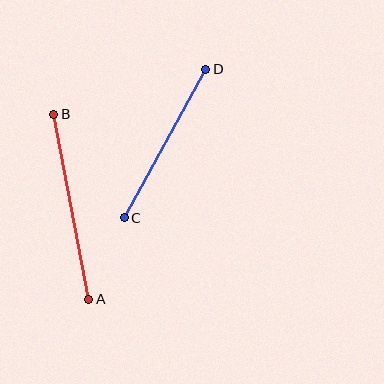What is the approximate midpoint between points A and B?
The midpoint is at approximately (71, 207) pixels.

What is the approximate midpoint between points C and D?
The midpoint is at approximately (165, 144) pixels.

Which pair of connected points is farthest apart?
Points A and B are farthest apart.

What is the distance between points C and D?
The distance is approximately 170 pixels.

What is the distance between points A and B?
The distance is approximately 188 pixels.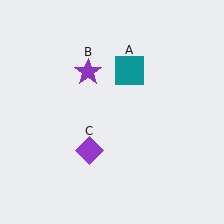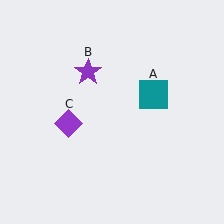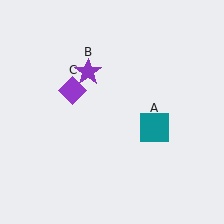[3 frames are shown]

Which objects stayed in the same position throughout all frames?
Purple star (object B) remained stationary.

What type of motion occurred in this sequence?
The teal square (object A), purple diamond (object C) rotated clockwise around the center of the scene.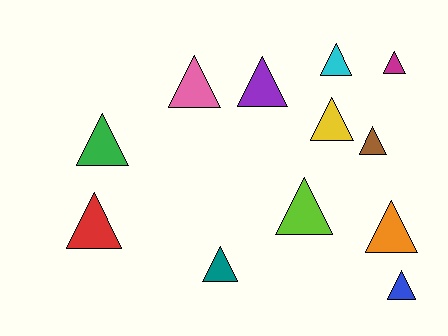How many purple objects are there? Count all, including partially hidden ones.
There is 1 purple object.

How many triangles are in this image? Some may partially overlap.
There are 12 triangles.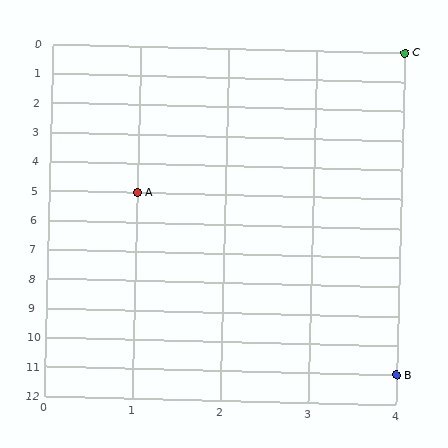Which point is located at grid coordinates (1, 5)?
Point A is at (1, 5).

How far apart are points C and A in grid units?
Points C and A are 3 columns and 5 rows apart (about 5.8 grid units diagonally).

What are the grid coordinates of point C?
Point C is at grid coordinates (4, 0).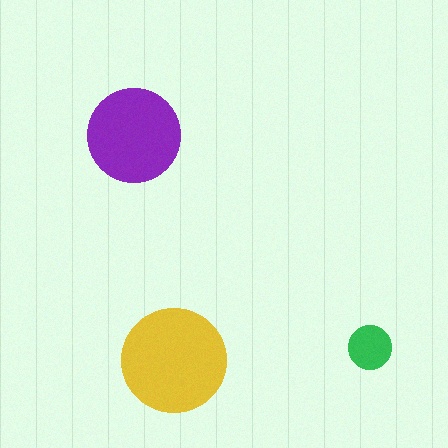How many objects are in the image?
There are 3 objects in the image.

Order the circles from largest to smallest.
the yellow one, the purple one, the green one.